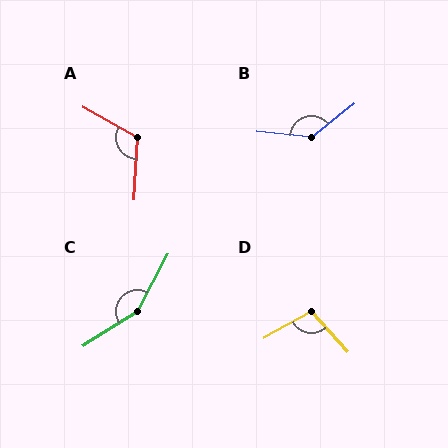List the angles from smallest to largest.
D (103°), A (116°), B (136°), C (151°).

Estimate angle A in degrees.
Approximately 116 degrees.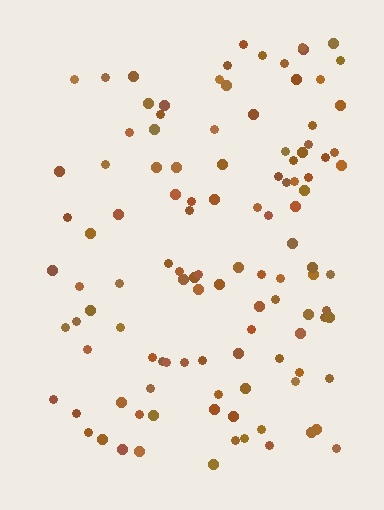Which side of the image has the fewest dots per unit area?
The left.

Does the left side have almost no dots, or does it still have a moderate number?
Still a moderate number, just noticeably fewer than the right.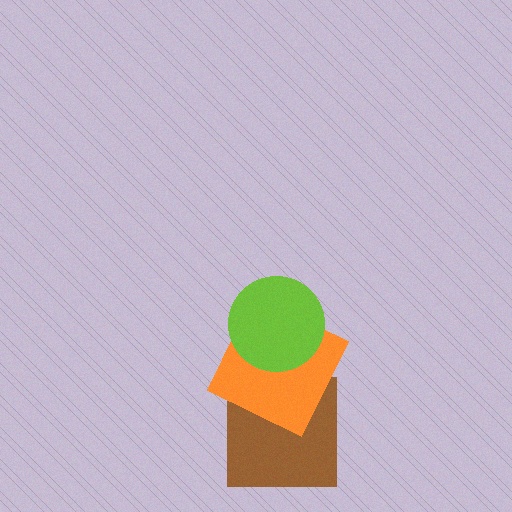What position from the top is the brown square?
The brown square is 3rd from the top.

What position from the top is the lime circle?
The lime circle is 1st from the top.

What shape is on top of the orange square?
The lime circle is on top of the orange square.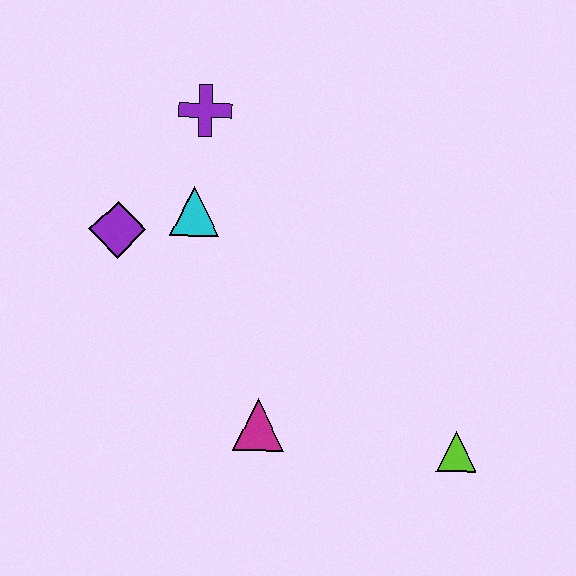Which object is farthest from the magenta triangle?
The purple cross is farthest from the magenta triangle.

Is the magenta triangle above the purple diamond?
No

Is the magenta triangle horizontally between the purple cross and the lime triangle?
Yes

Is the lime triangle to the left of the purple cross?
No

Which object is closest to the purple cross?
The cyan triangle is closest to the purple cross.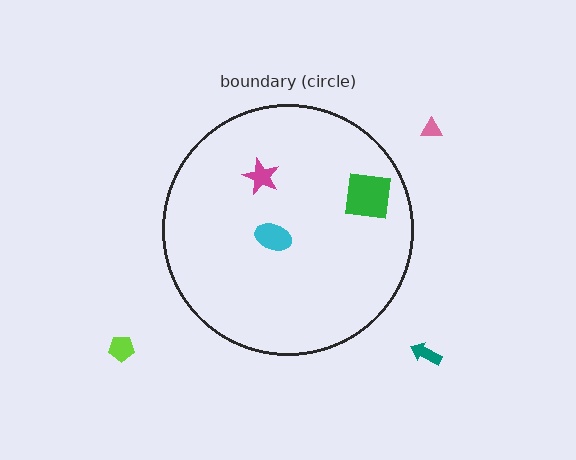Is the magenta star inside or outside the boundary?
Inside.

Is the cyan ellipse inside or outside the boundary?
Inside.